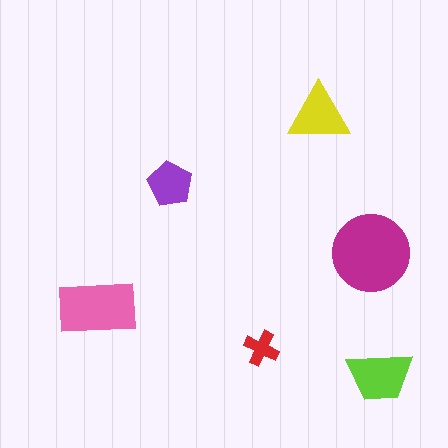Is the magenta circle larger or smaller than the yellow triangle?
Larger.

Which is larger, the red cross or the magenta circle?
The magenta circle.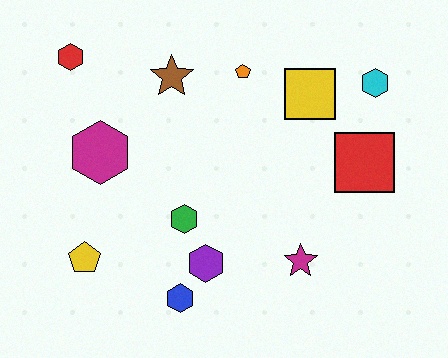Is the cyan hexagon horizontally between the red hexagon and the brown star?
No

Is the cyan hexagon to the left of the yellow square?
No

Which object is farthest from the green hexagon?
The cyan hexagon is farthest from the green hexagon.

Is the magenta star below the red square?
Yes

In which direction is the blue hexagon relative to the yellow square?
The blue hexagon is below the yellow square.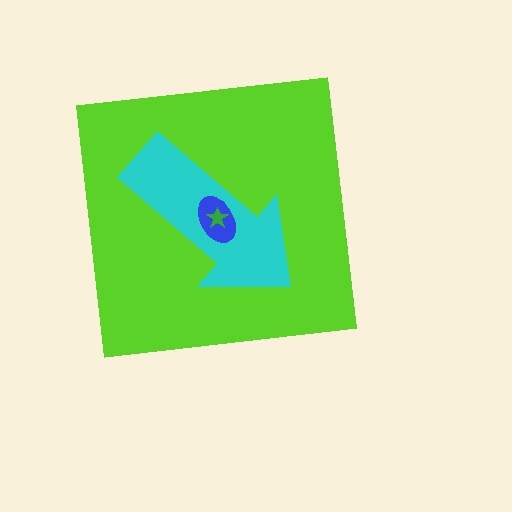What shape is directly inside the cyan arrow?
The blue ellipse.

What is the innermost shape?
The green star.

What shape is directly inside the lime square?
The cyan arrow.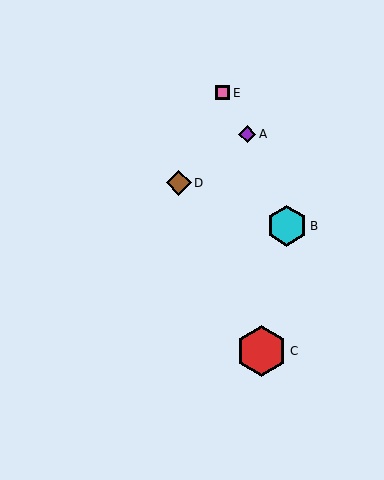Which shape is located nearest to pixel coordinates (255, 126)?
The purple diamond (labeled A) at (247, 134) is nearest to that location.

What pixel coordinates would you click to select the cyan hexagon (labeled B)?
Click at (287, 226) to select the cyan hexagon B.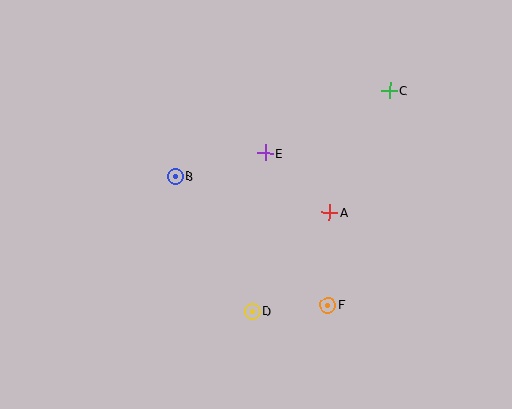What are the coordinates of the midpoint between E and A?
The midpoint between E and A is at (297, 183).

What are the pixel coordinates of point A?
Point A is at (330, 213).